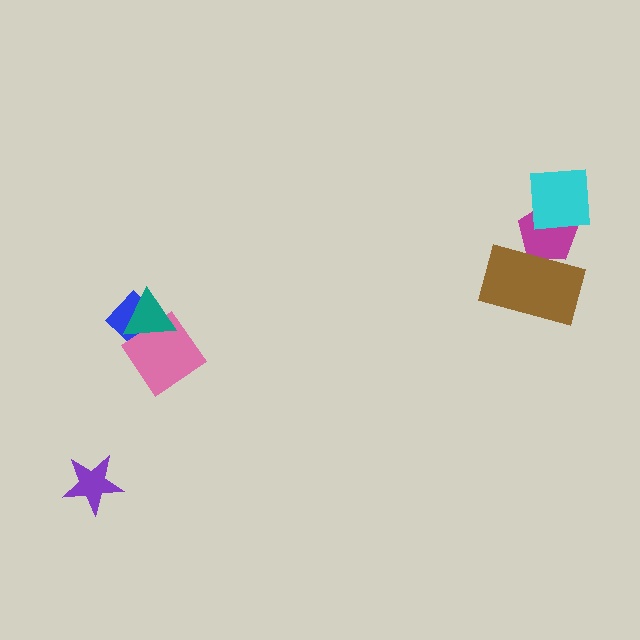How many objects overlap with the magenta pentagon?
2 objects overlap with the magenta pentagon.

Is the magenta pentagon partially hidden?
Yes, it is partially covered by another shape.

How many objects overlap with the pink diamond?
2 objects overlap with the pink diamond.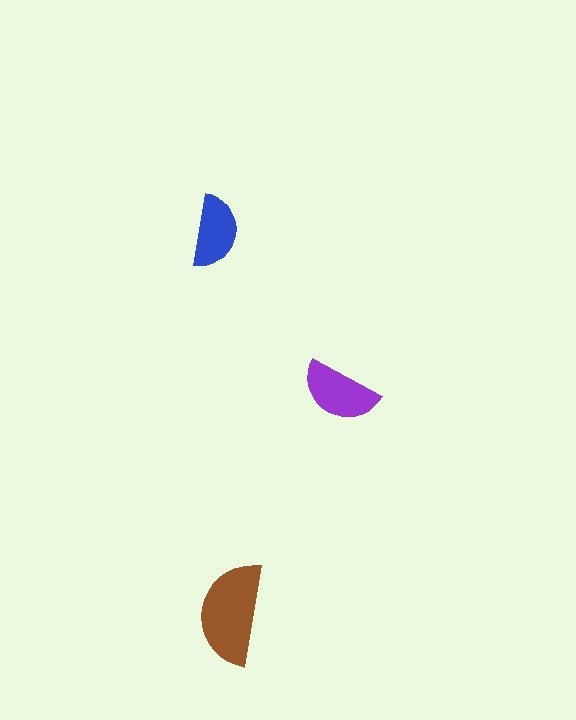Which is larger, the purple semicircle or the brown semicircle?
The brown one.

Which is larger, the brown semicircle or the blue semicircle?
The brown one.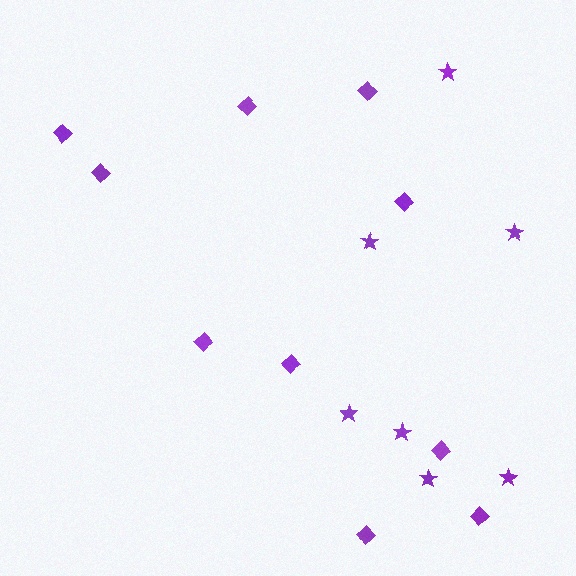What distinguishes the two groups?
There are 2 groups: one group of stars (7) and one group of diamonds (10).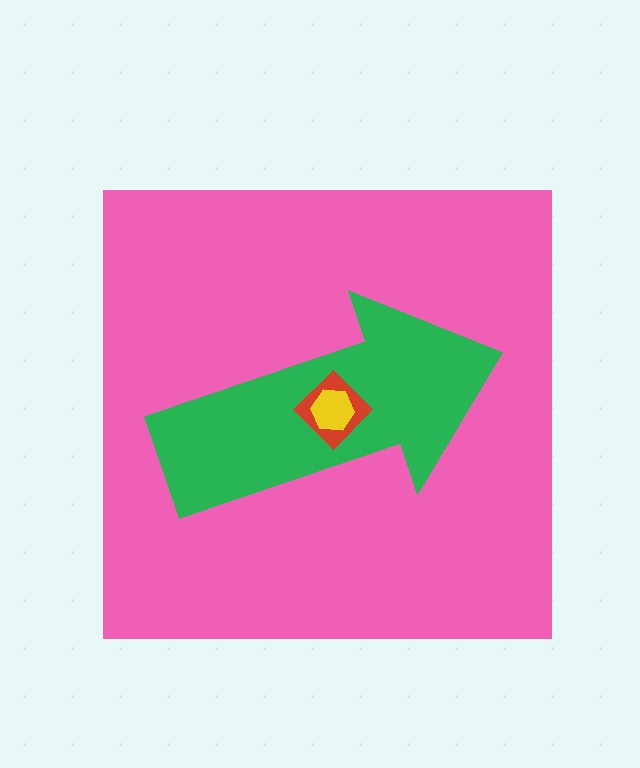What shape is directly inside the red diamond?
The yellow hexagon.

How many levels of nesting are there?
4.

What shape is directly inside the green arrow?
The red diamond.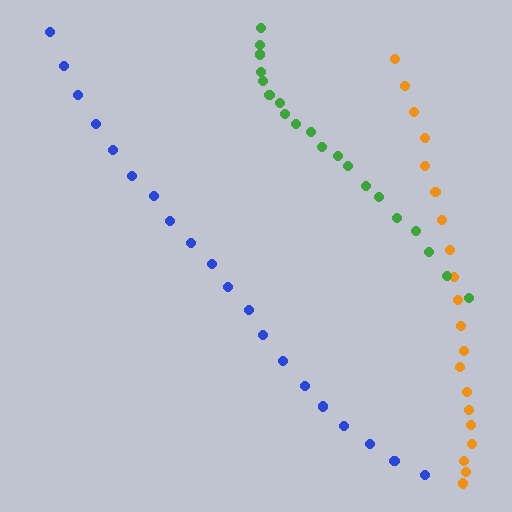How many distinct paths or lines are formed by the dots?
There are 3 distinct paths.